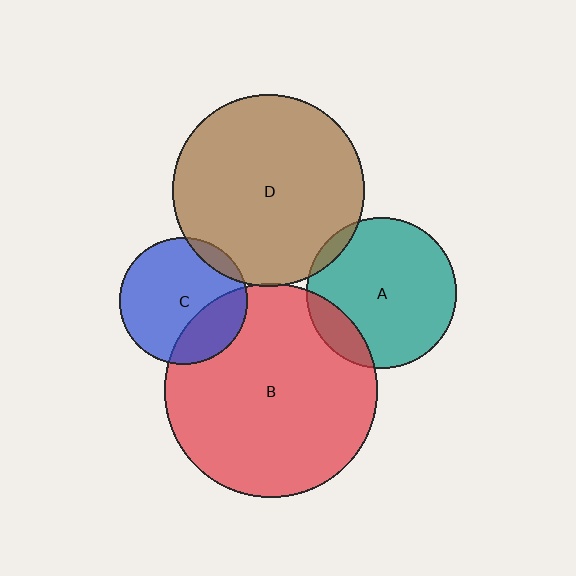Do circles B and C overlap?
Yes.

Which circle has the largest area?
Circle B (red).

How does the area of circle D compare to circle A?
Approximately 1.6 times.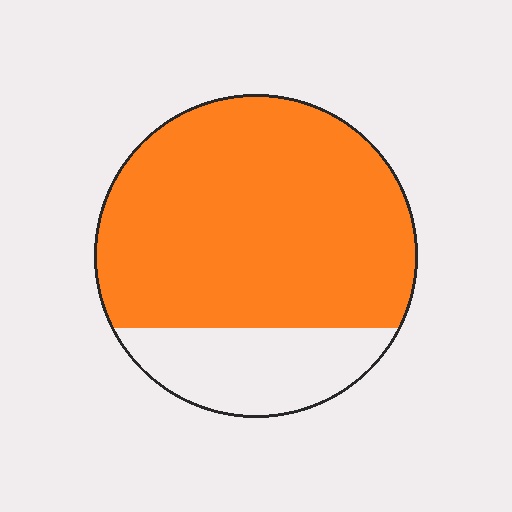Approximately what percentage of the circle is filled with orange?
Approximately 75%.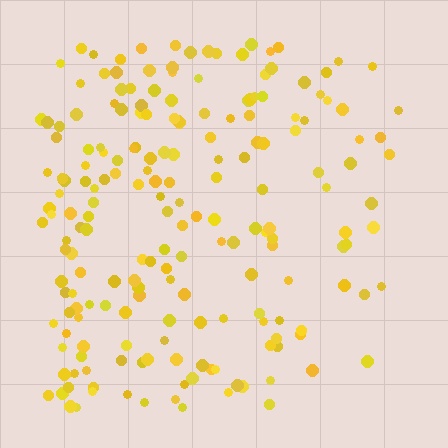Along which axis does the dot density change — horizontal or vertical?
Horizontal.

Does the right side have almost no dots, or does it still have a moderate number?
Still a moderate number, just noticeably fewer than the left.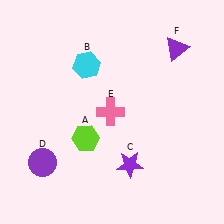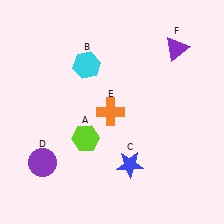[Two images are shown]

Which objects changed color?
C changed from purple to blue. E changed from pink to orange.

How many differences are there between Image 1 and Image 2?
There are 2 differences between the two images.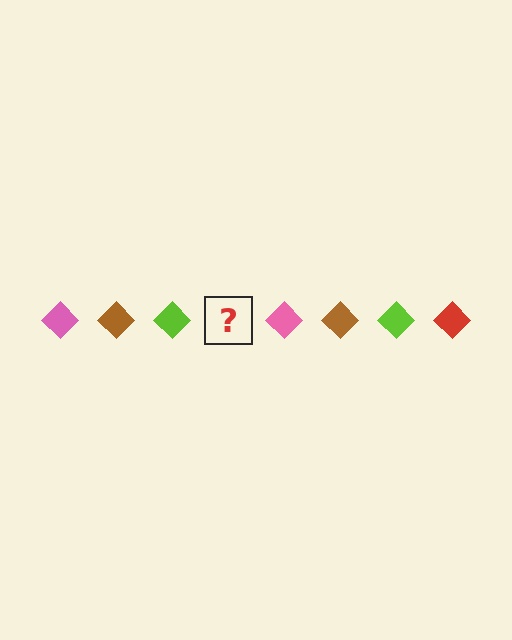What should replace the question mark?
The question mark should be replaced with a red diamond.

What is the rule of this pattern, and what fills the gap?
The rule is that the pattern cycles through pink, brown, lime, red diamonds. The gap should be filled with a red diamond.